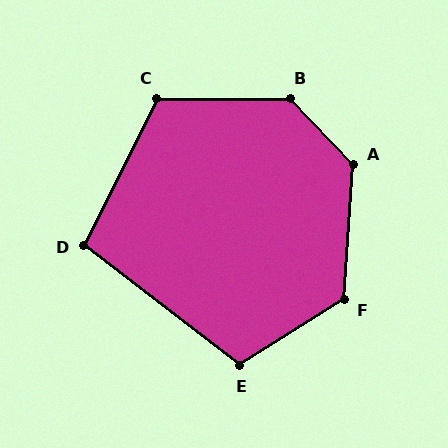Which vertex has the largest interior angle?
B, at approximately 133 degrees.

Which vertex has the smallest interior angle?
D, at approximately 101 degrees.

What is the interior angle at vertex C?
Approximately 117 degrees (obtuse).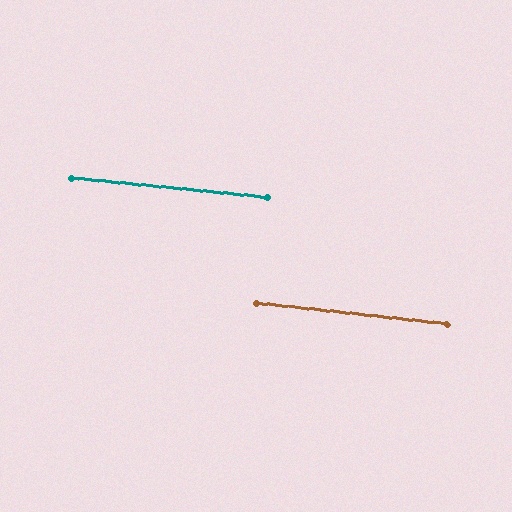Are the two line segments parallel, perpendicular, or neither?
Parallel — their directions differ by only 0.2°.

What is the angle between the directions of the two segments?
Approximately 0 degrees.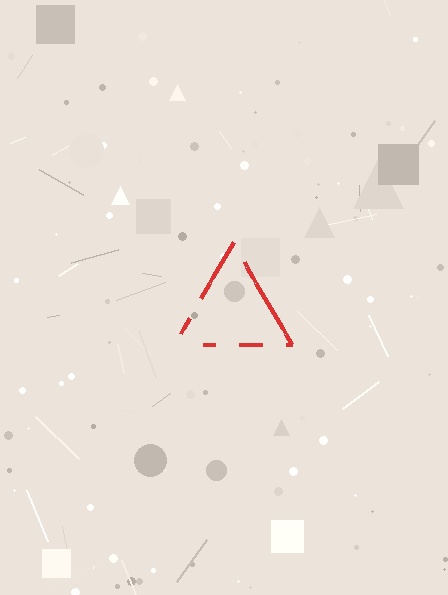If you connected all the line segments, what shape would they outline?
They would outline a triangle.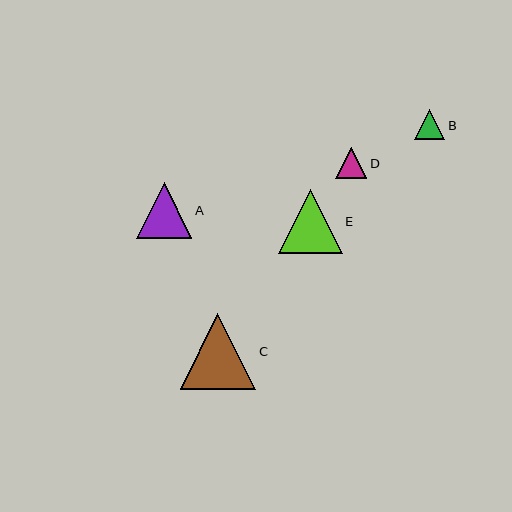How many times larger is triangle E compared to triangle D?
Triangle E is approximately 2.0 times the size of triangle D.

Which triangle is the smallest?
Triangle B is the smallest with a size of approximately 31 pixels.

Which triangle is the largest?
Triangle C is the largest with a size of approximately 76 pixels.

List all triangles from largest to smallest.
From largest to smallest: C, E, A, D, B.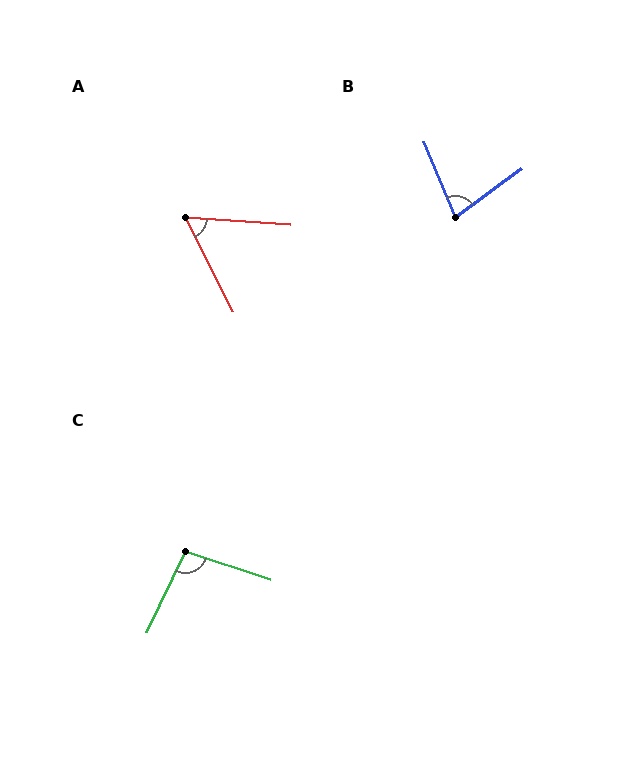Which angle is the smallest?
A, at approximately 59 degrees.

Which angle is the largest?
C, at approximately 97 degrees.